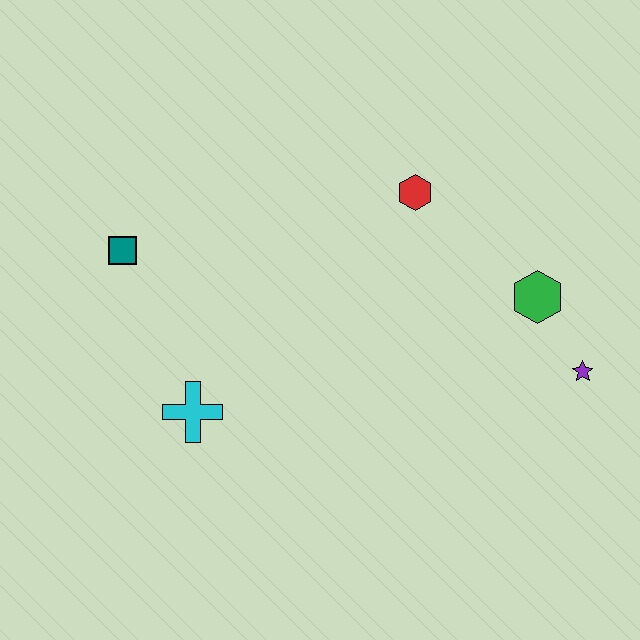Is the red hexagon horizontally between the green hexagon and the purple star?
No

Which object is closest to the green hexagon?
The purple star is closest to the green hexagon.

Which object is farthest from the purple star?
The teal square is farthest from the purple star.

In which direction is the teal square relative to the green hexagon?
The teal square is to the left of the green hexagon.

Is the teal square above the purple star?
Yes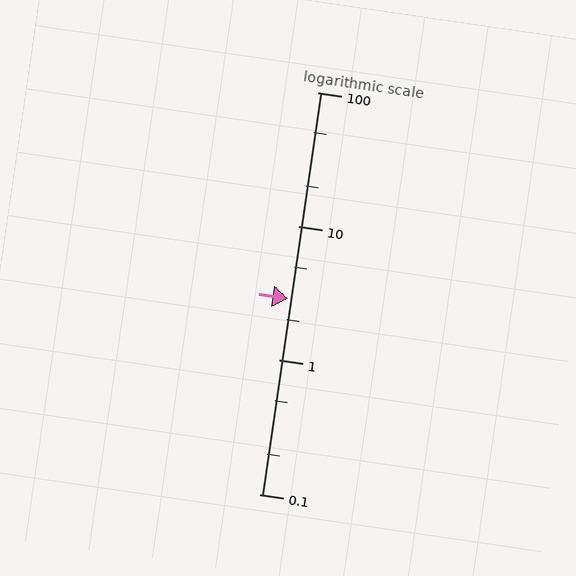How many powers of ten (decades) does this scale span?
The scale spans 3 decades, from 0.1 to 100.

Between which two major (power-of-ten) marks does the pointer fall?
The pointer is between 1 and 10.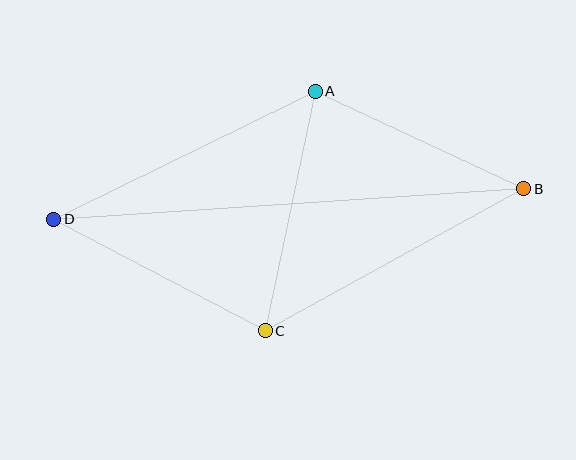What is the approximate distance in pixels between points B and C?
The distance between B and C is approximately 295 pixels.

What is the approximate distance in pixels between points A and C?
The distance between A and C is approximately 245 pixels.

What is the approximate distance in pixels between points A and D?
The distance between A and D is approximately 291 pixels.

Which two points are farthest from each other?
Points B and D are farthest from each other.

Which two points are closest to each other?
Points A and B are closest to each other.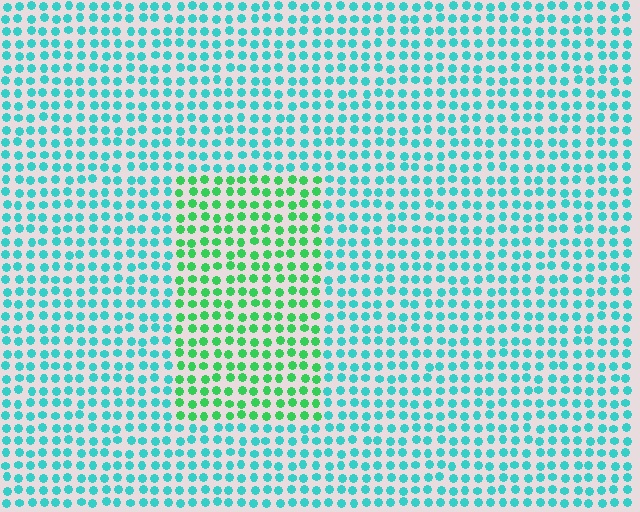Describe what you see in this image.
The image is filled with small cyan elements in a uniform arrangement. A rectangle-shaped region is visible where the elements are tinted to a slightly different hue, forming a subtle color boundary.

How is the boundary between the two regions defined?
The boundary is defined purely by a slight shift in hue (about 44 degrees). Spacing, size, and orientation are identical on both sides.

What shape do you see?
I see a rectangle.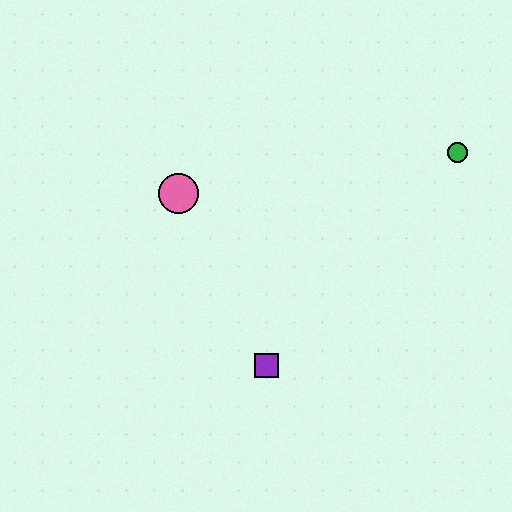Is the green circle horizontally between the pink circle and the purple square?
No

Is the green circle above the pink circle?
Yes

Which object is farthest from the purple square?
The green circle is farthest from the purple square.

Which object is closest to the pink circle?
The purple square is closest to the pink circle.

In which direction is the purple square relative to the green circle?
The purple square is below the green circle.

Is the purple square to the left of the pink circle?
No